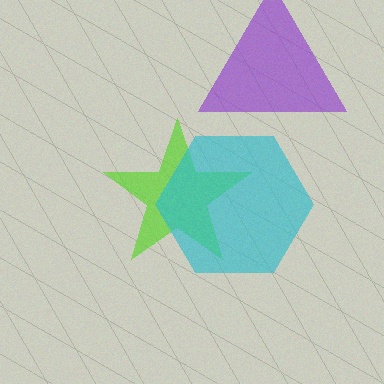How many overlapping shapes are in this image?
There are 3 overlapping shapes in the image.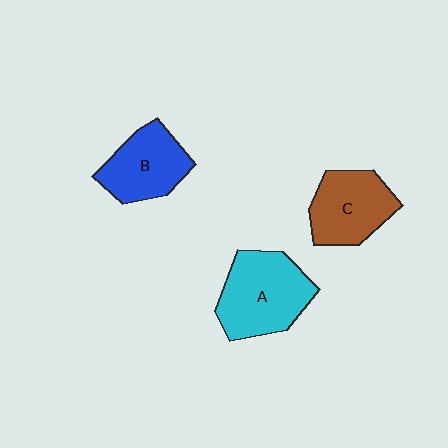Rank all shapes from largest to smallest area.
From largest to smallest: A (cyan), C (brown), B (blue).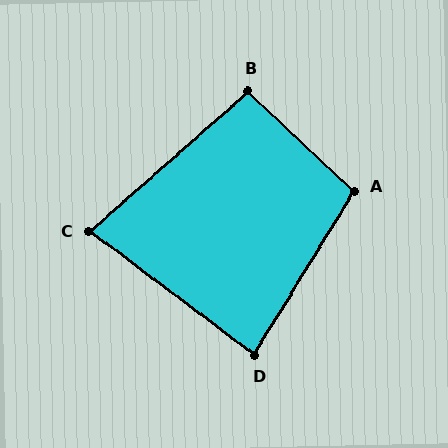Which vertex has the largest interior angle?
A, at approximately 101 degrees.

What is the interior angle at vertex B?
Approximately 95 degrees (obtuse).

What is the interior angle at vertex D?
Approximately 85 degrees (acute).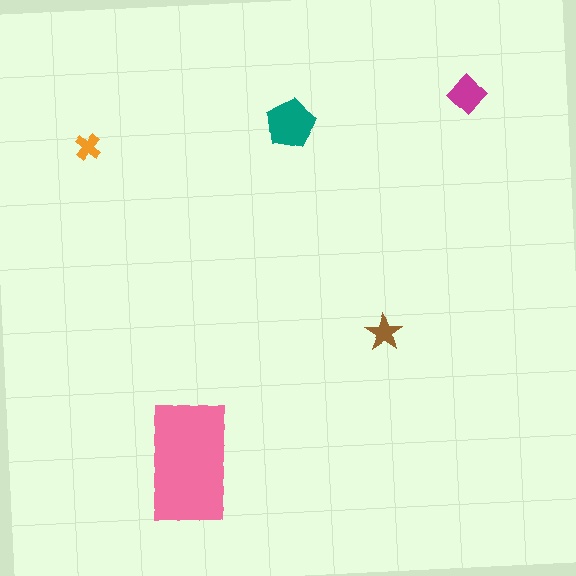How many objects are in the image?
There are 5 objects in the image.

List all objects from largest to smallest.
The pink rectangle, the teal pentagon, the magenta diamond, the brown star, the orange cross.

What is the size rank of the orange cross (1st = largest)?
5th.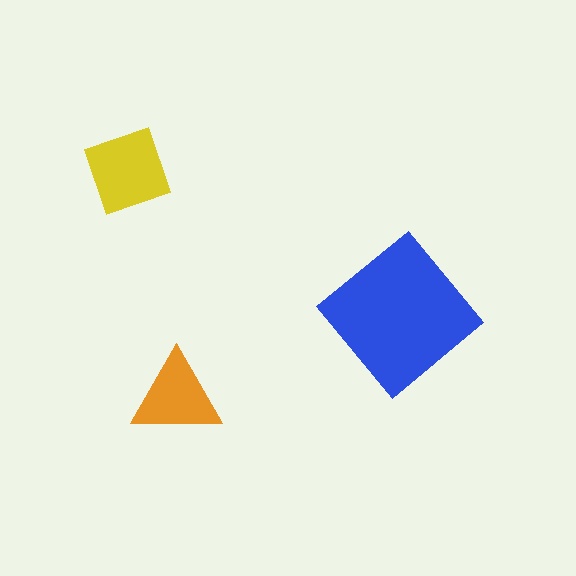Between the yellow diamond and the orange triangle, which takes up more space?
The yellow diamond.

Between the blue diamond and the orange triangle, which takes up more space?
The blue diamond.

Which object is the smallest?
The orange triangle.